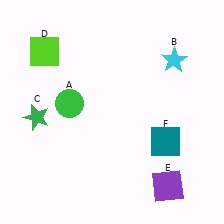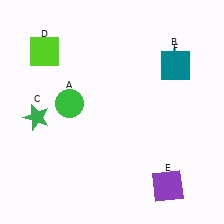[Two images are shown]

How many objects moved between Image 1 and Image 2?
1 object moved between the two images.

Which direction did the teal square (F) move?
The teal square (F) moved up.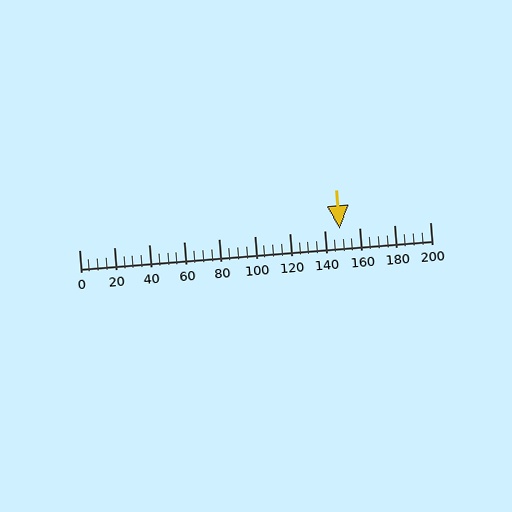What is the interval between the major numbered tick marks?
The major tick marks are spaced 20 units apart.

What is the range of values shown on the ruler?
The ruler shows values from 0 to 200.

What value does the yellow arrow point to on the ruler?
The yellow arrow points to approximately 148.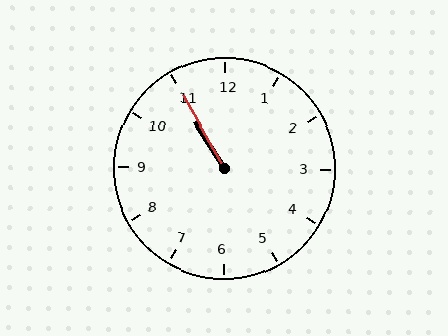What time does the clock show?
10:55.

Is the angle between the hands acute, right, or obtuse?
It is acute.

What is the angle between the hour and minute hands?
Approximately 2 degrees.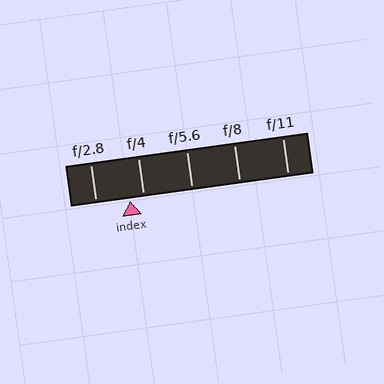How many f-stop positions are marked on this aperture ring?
There are 5 f-stop positions marked.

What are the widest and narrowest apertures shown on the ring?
The widest aperture shown is f/2.8 and the narrowest is f/11.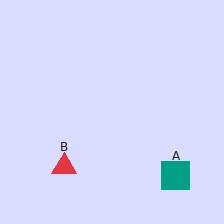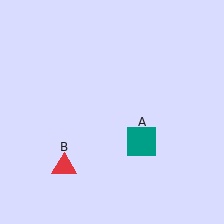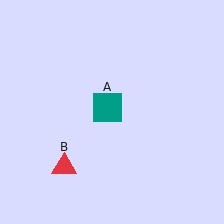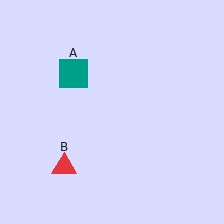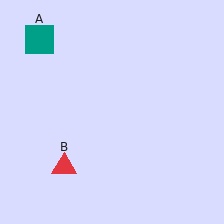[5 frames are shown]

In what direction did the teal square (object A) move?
The teal square (object A) moved up and to the left.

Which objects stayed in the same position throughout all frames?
Red triangle (object B) remained stationary.